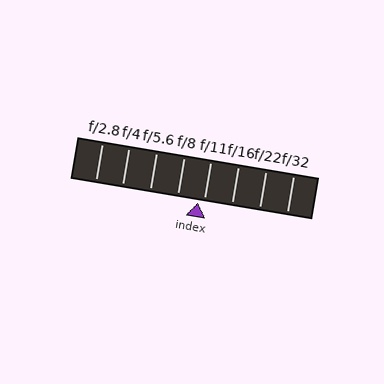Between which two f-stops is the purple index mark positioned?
The index mark is between f/8 and f/11.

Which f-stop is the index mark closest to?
The index mark is closest to f/11.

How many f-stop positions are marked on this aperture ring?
There are 8 f-stop positions marked.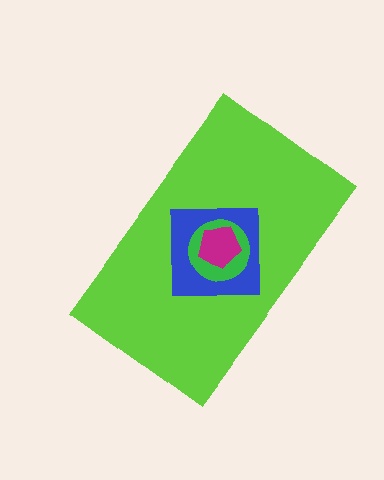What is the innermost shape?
The magenta pentagon.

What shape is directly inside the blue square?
The green circle.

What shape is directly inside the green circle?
The magenta pentagon.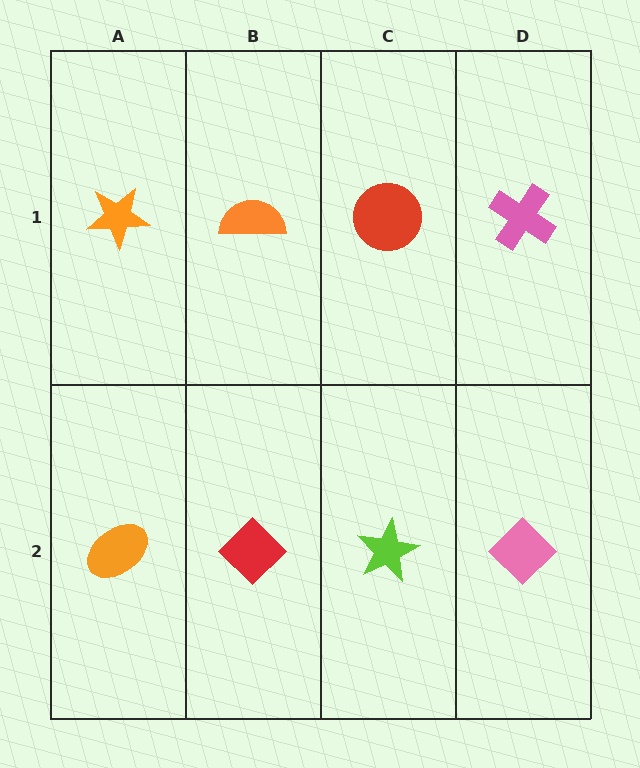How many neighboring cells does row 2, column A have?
2.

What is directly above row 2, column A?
An orange star.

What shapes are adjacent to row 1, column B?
A red diamond (row 2, column B), an orange star (row 1, column A), a red circle (row 1, column C).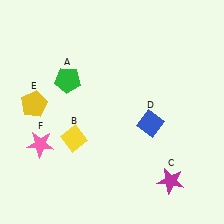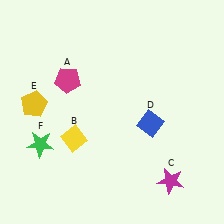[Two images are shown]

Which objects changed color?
A changed from green to magenta. F changed from pink to green.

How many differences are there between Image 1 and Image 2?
There are 2 differences between the two images.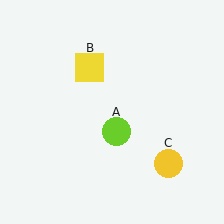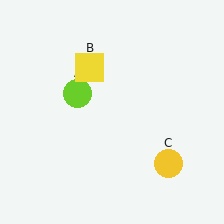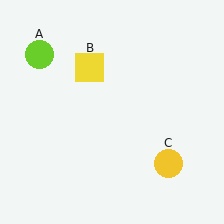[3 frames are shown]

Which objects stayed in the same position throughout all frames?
Yellow square (object B) and yellow circle (object C) remained stationary.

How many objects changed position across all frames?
1 object changed position: lime circle (object A).